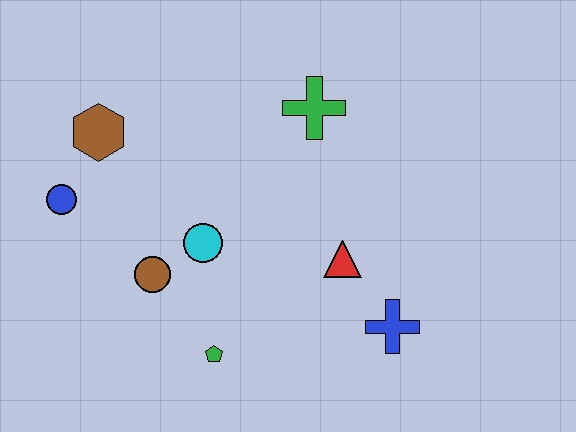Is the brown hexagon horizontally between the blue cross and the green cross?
No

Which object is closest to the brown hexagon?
The blue circle is closest to the brown hexagon.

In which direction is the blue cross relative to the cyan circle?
The blue cross is to the right of the cyan circle.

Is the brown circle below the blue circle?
Yes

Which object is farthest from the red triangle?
The blue circle is farthest from the red triangle.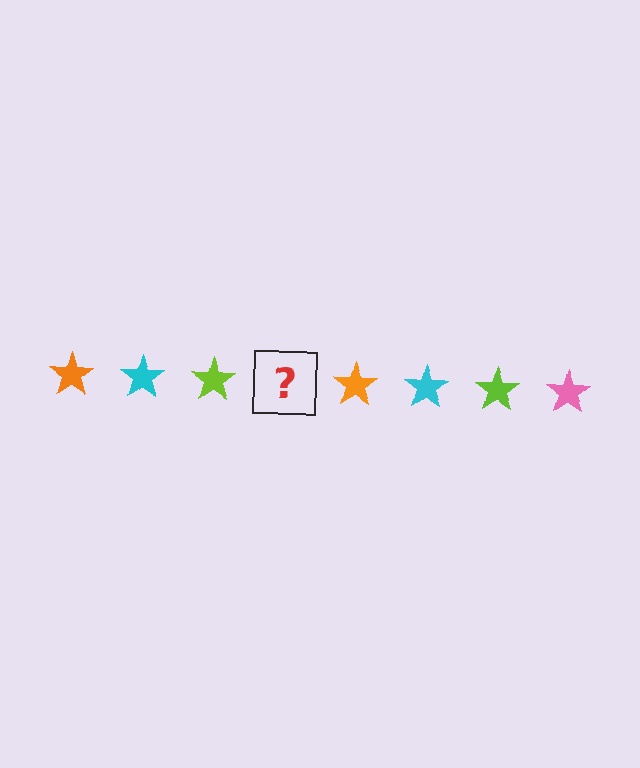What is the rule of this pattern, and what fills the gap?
The rule is that the pattern cycles through orange, cyan, lime, pink stars. The gap should be filled with a pink star.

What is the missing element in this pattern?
The missing element is a pink star.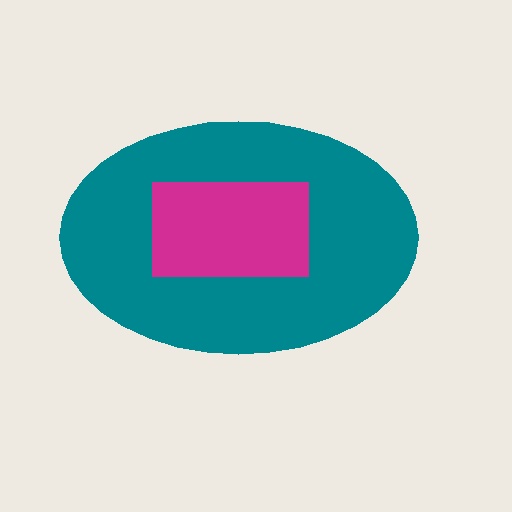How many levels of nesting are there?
2.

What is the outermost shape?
The teal ellipse.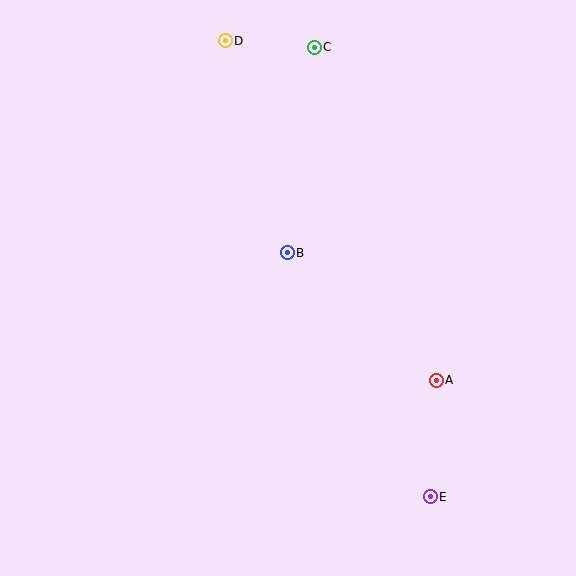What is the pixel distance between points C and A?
The distance between C and A is 355 pixels.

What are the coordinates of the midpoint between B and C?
The midpoint between B and C is at (301, 150).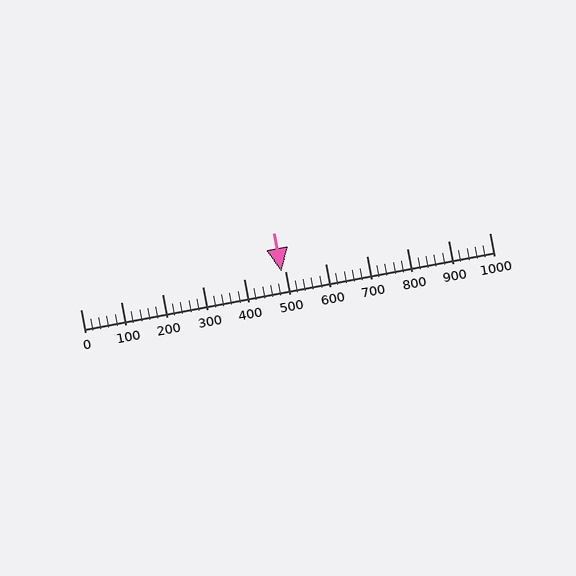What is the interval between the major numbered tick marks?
The major tick marks are spaced 100 units apart.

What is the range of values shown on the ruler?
The ruler shows values from 0 to 1000.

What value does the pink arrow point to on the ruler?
The pink arrow points to approximately 490.